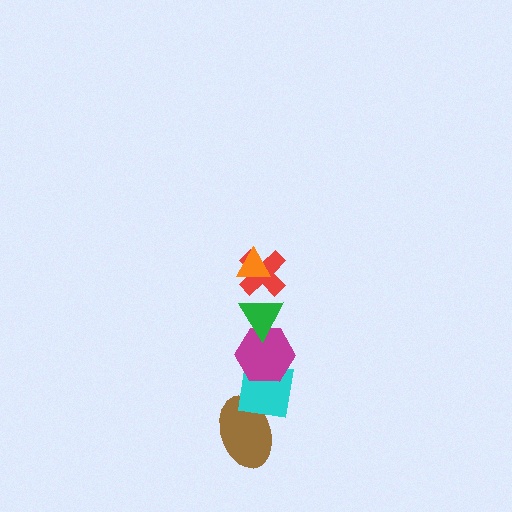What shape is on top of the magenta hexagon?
The green triangle is on top of the magenta hexagon.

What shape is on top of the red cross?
The orange triangle is on top of the red cross.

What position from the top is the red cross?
The red cross is 2nd from the top.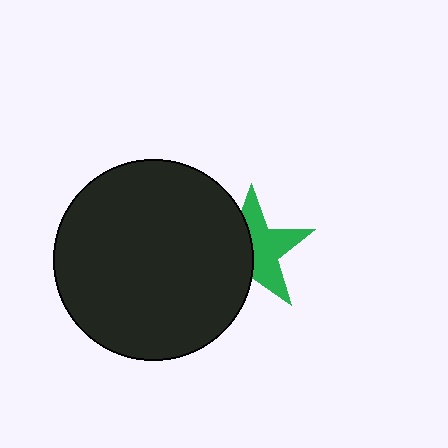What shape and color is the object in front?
The object in front is a black circle.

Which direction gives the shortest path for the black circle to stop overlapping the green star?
Moving left gives the shortest separation.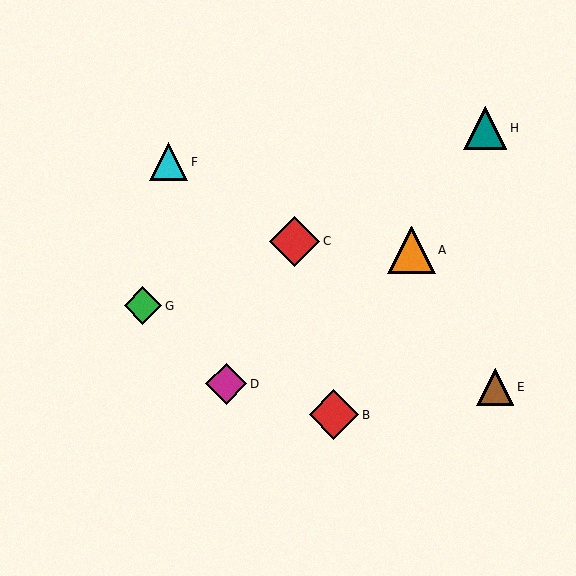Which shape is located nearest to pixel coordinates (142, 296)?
The green diamond (labeled G) at (143, 306) is nearest to that location.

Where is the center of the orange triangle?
The center of the orange triangle is at (411, 250).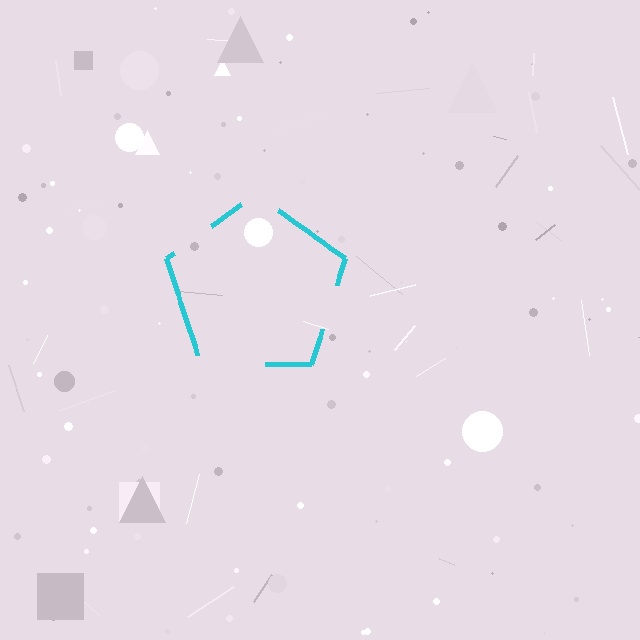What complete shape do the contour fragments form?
The contour fragments form a pentagon.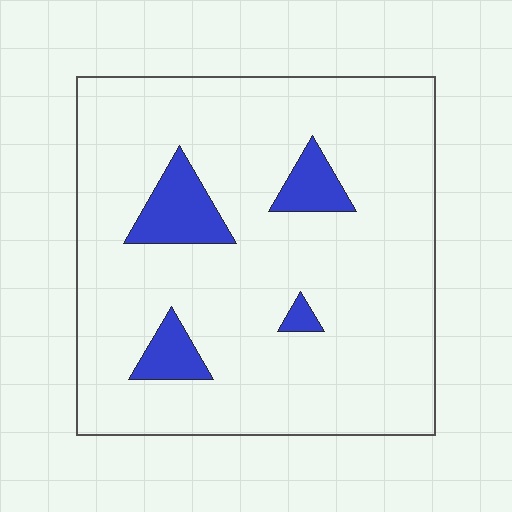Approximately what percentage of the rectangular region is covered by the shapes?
Approximately 10%.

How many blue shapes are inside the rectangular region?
4.